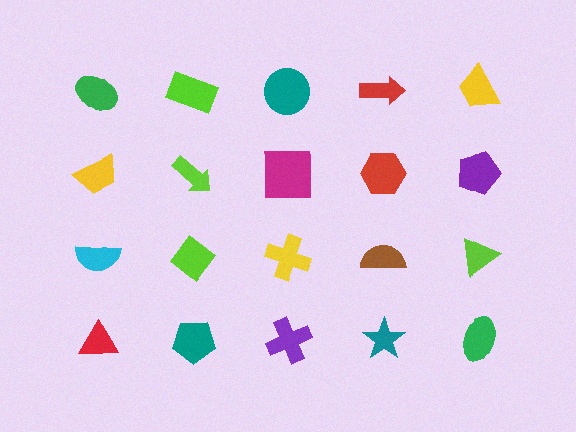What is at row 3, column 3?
A yellow cross.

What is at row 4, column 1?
A red triangle.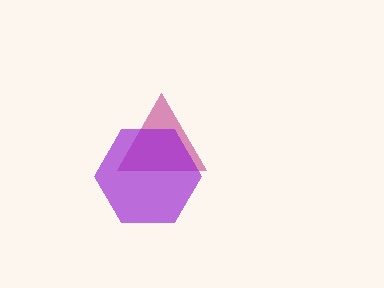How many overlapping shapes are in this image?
There are 2 overlapping shapes in the image.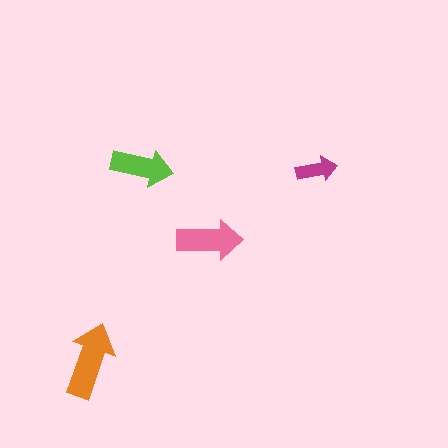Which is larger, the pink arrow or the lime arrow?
The pink one.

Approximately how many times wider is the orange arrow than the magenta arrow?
About 2 times wider.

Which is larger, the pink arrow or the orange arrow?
The orange one.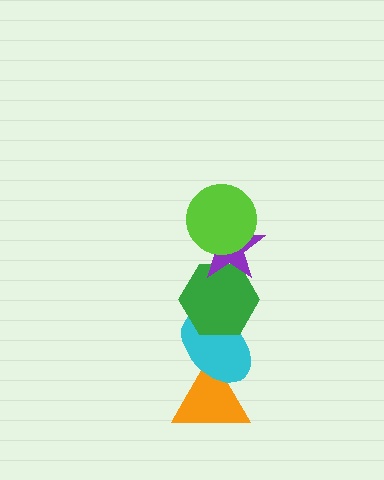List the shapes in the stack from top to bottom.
From top to bottom: the lime circle, the purple star, the green hexagon, the cyan ellipse, the orange triangle.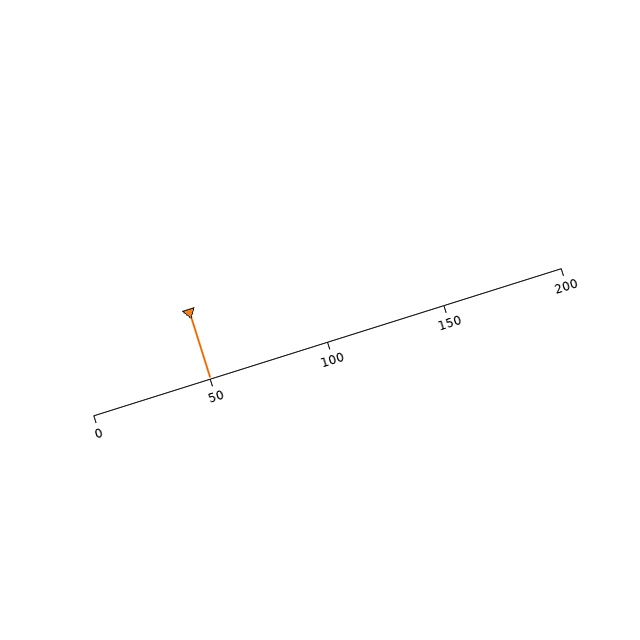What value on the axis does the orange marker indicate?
The marker indicates approximately 50.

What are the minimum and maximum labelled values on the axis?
The axis runs from 0 to 200.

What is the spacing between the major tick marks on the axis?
The major ticks are spaced 50 apart.